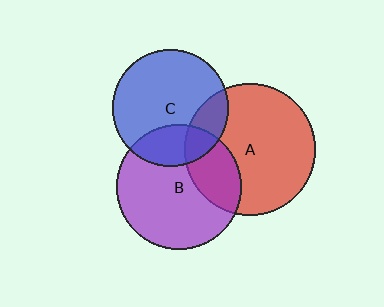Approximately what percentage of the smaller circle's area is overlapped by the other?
Approximately 25%.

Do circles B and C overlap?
Yes.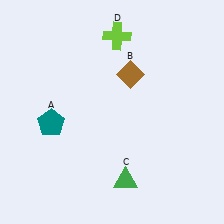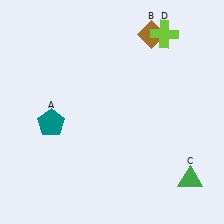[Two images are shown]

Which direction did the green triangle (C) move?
The green triangle (C) moved right.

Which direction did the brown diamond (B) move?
The brown diamond (B) moved up.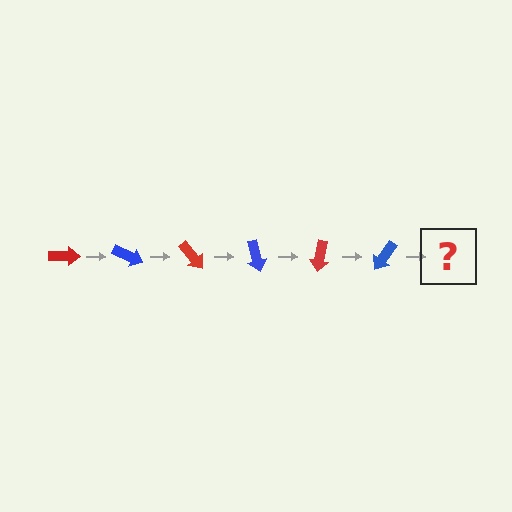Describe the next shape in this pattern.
It should be a red arrow, rotated 150 degrees from the start.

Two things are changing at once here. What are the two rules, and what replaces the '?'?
The two rules are that it rotates 25 degrees each step and the color cycles through red and blue. The '?' should be a red arrow, rotated 150 degrees from the start.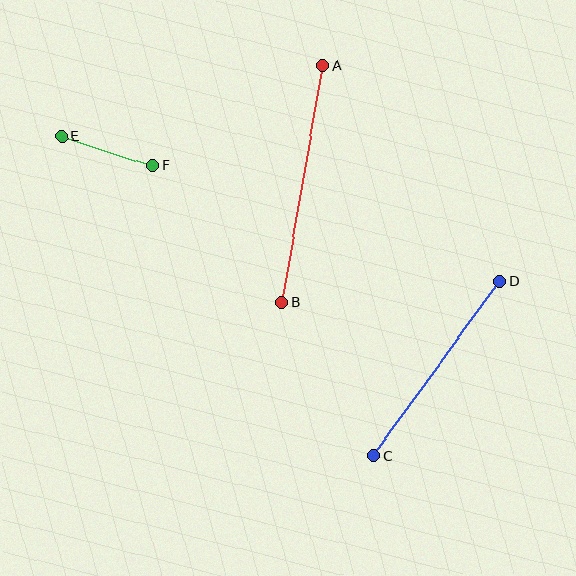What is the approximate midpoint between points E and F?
The midpoint is at approximately (107, 151) pixels.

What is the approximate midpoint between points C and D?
The midpoint is at approximately (437, 369) pixels.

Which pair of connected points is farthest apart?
Points A and B are farthest apart.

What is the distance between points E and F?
The distance is approximately 95 pixels.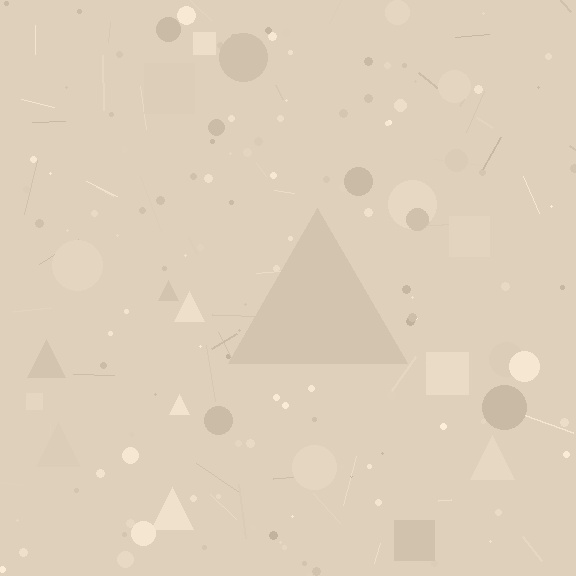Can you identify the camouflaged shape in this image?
The camouflaged shape is a triangle.